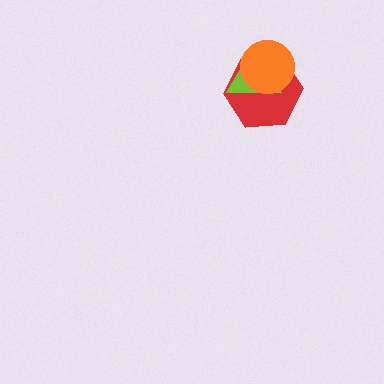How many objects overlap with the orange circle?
2 objects overlap with the orange circle.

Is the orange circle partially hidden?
No, no other shape covers it.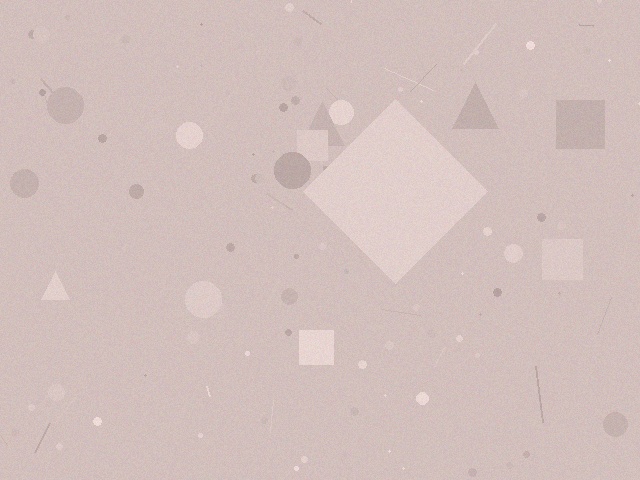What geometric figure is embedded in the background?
A diamond is embedded in the background.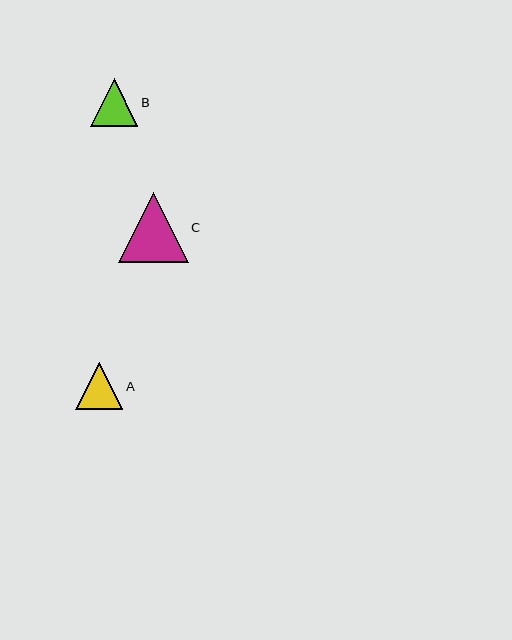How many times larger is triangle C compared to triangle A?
Triangle C is approximately 1.5 times the size of triangle A.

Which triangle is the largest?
Triangle C is the largest with a size of approximately 70 pixels.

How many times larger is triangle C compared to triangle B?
Triangle C is approximately 1.5 times the size of triangle B.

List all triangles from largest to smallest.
From largest to smallest: C, B, A.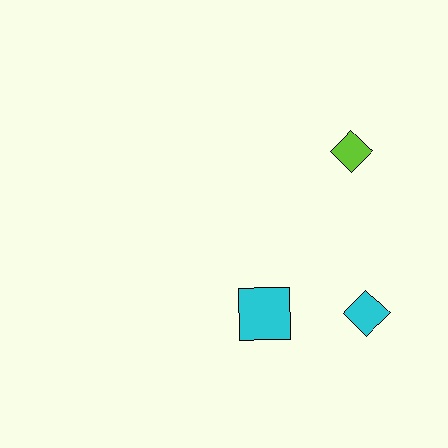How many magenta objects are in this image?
There are no magenta objects.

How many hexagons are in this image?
There are no hexagons.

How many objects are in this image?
There are 3 objects.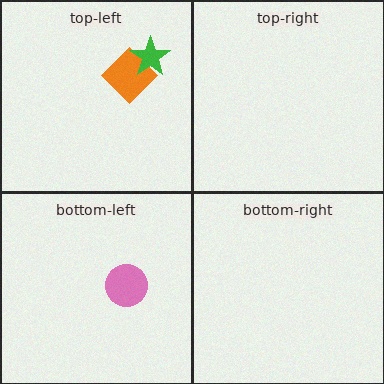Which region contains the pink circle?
The bottom-left region.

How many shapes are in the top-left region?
2.